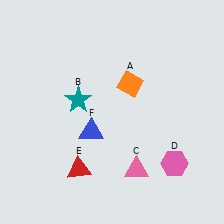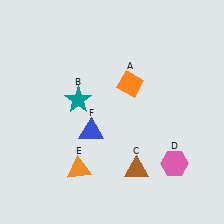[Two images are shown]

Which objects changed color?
C changed from pink to brown. E changed from red to orange.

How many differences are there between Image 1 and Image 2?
There are 2 differences between the two images.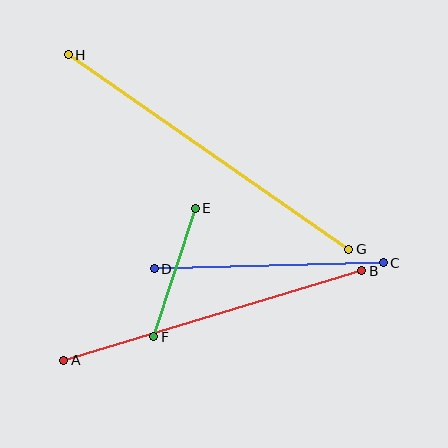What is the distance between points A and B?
The distance is approximately 311 pixels.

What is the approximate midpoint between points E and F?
The midpoint is at approximately (174, 272) pixels.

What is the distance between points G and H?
The distance is approximately 341 pixels.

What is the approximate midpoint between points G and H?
The midpoint is at approximately (209, 152) pixels.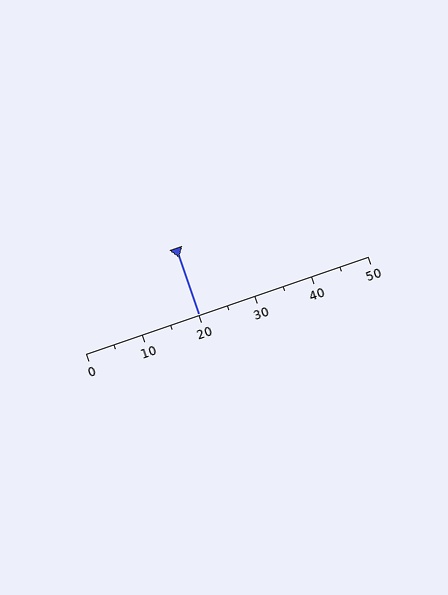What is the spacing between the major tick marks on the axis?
The major ticks are spaced 10 apart.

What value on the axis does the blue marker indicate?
The marker indicates approximately 20.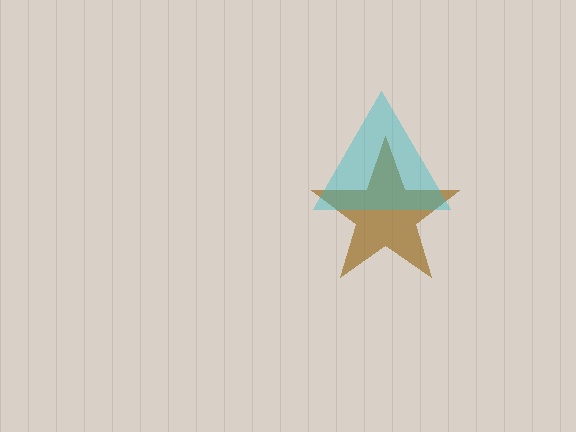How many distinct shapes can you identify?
There are 2 distinct shapes: a brown star, a cyan triangle.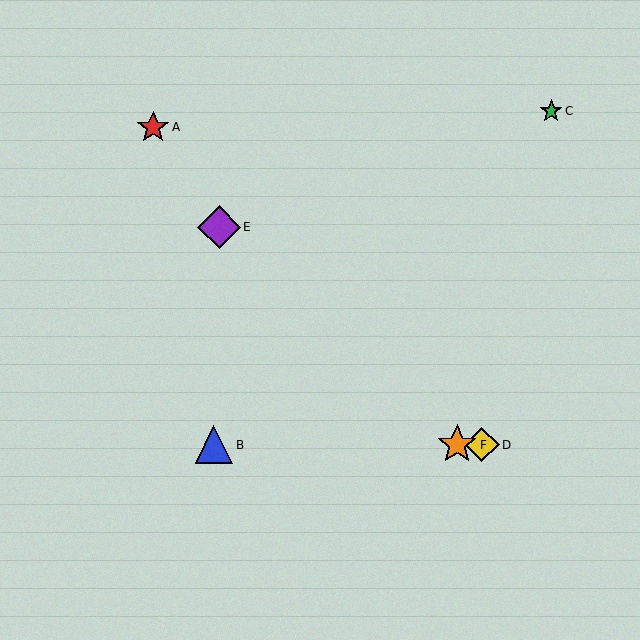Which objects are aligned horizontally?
Objects B, D, F are aligned horizontally.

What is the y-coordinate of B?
Object B is at y≈445.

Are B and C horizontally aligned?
No, B is at y≈445 and C is at y≈111.